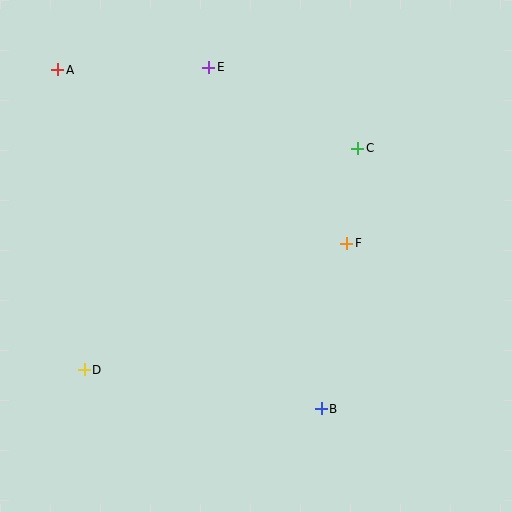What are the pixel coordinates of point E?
Point E is at (209, 67).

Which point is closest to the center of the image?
Point F at (347, 243) is closest to the center.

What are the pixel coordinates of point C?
Point C is at (358, 148).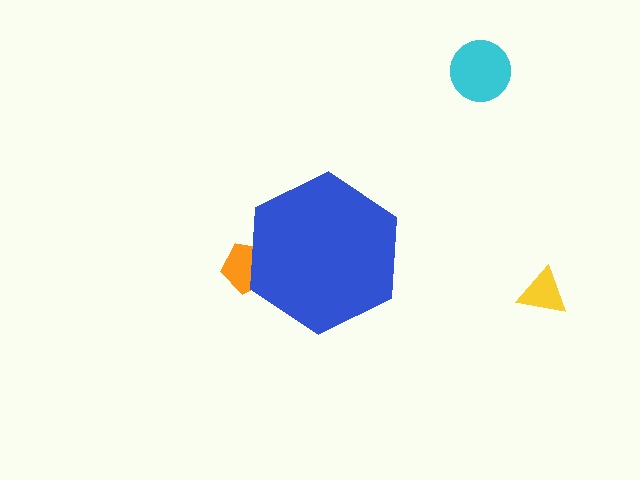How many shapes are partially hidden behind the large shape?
1 shape is partially hidden.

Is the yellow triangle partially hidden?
No, the yellow triangle is fully visible.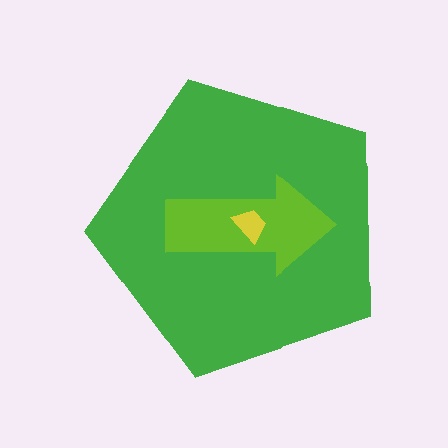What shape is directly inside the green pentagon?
The lime arrow.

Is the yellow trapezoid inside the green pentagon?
Yes.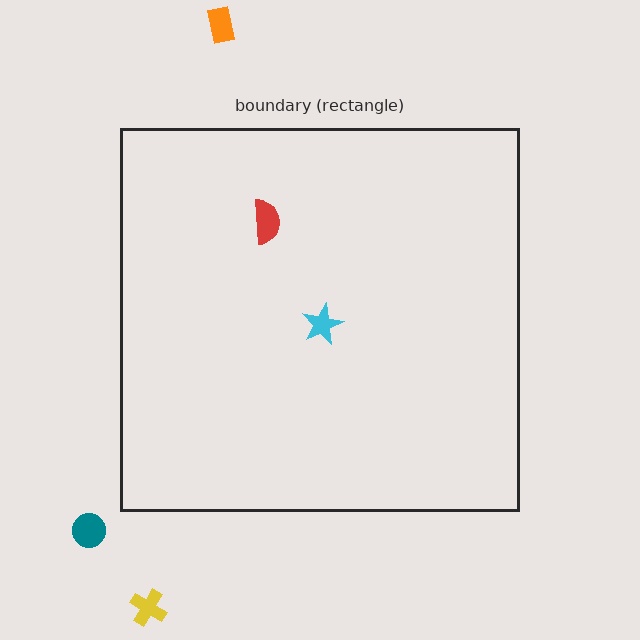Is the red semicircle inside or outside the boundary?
Inside.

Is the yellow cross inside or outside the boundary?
Outside.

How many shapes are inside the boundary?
2 inside, 3 outside.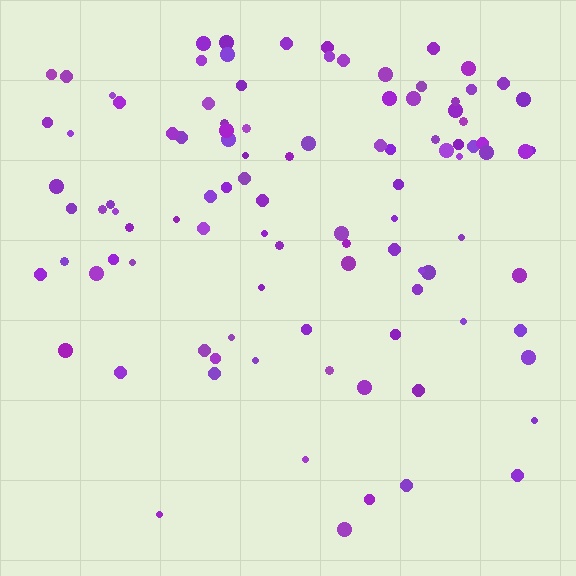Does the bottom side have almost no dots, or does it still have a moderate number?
Still a moderate number, just noticeably fewer than the top.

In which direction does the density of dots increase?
From bottom to top, with the top side densest.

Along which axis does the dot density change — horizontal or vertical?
Vertical.